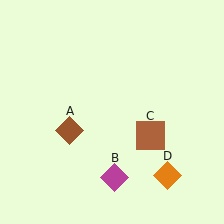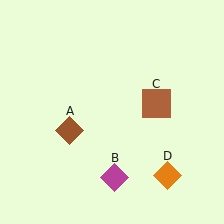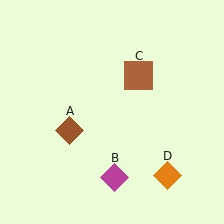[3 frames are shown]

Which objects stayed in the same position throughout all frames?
Brown diamond (object A) and magenta diamond (object B) and orange diamond (object D) remained stationary.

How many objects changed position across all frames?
1 object changed position: brown square (object C).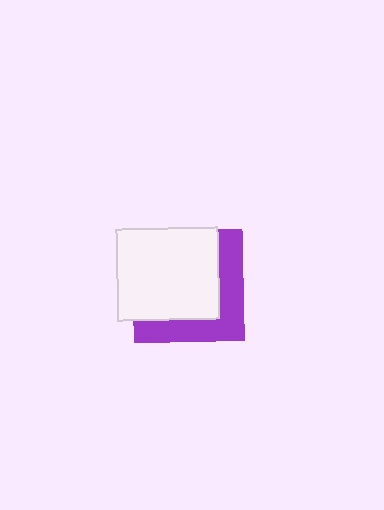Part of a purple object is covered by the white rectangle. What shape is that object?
It is a square.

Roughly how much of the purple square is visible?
A small part of it is visible (roughly 37%).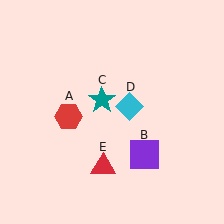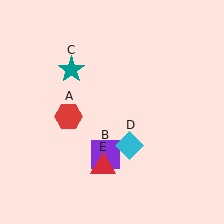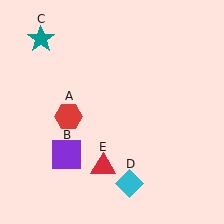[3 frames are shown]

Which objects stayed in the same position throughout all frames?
Red hexagon (object A) and red triangle (object E) remained stationary.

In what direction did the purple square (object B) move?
The purple square (object B) moved left.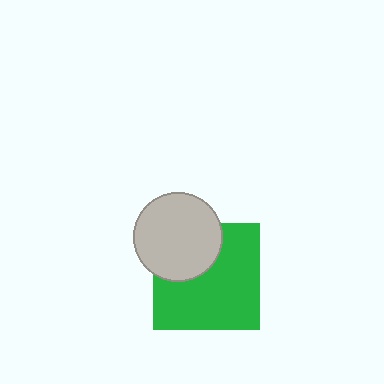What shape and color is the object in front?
The object in front is a light gray circle.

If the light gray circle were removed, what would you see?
You would see the complete green square.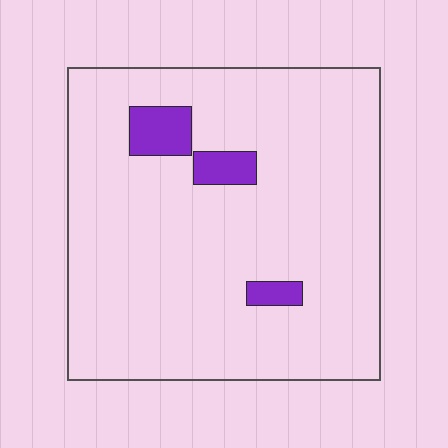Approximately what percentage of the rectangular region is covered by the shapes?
Approximately 5%.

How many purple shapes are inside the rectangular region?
3.